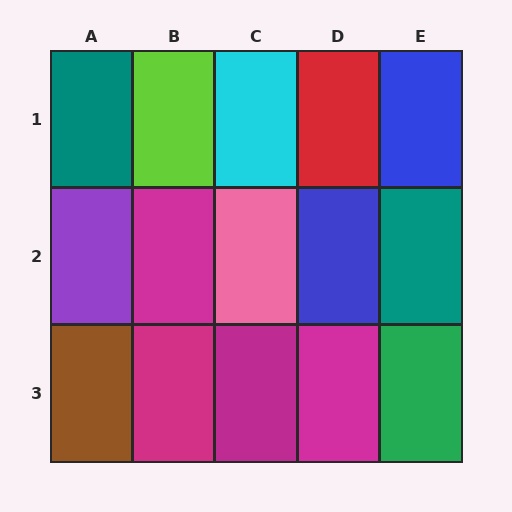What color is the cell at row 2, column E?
Teal.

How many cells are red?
1 cell is red.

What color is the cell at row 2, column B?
Magenta.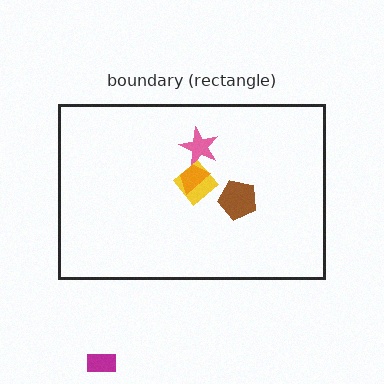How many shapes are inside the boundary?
4 inside, 1 outside.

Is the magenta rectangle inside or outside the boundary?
Outside.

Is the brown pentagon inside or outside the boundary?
Inside.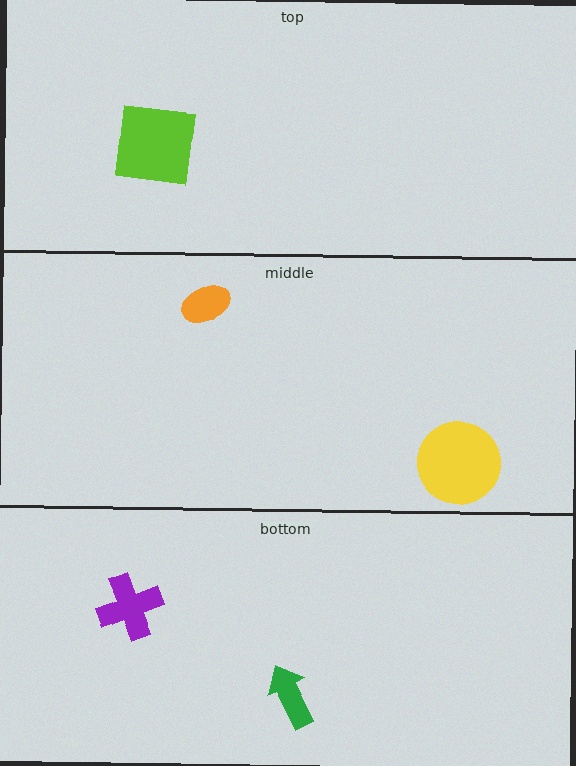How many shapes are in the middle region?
2.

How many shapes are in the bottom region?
2.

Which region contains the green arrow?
The bottom region.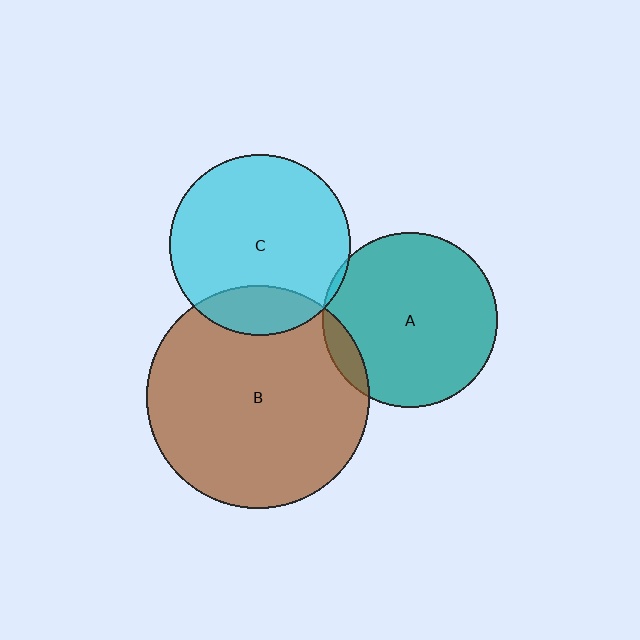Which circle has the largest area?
Circle B (brown).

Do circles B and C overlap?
Yes.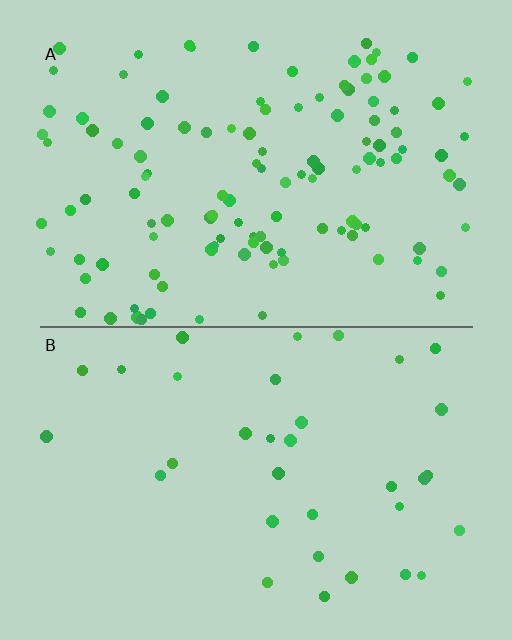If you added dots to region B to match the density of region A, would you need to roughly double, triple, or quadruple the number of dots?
Approximately triple.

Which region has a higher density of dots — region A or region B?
A (the top).